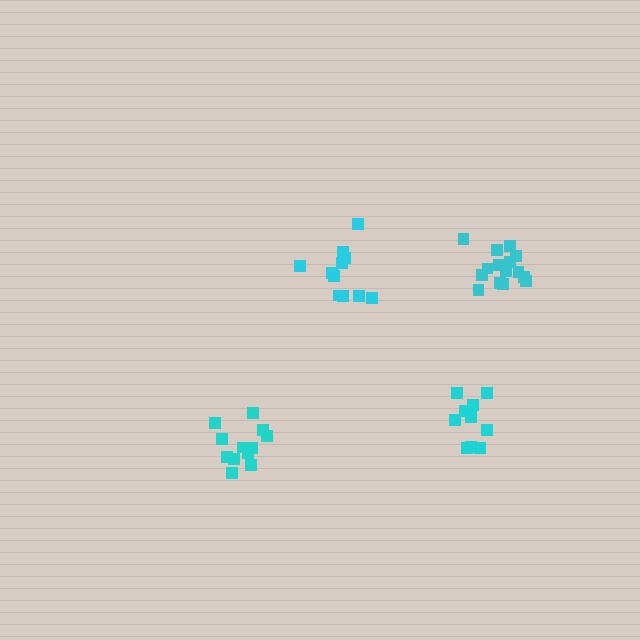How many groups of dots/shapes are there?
There are 4 groups.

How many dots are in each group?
Group 1: 11 dots, Group 2: 12 dots, Group 3: 10 dots, Group 4: 15 dots (48 total).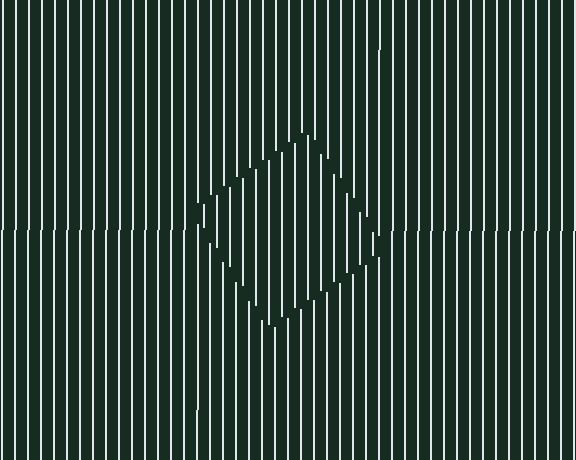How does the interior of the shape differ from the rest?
The interior of the shape contains the same grating, shifted by half a period — the contour is defined by the phase discontinuity where line-ends from the inner and outer gratings abut.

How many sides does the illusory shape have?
4 sides — the line-ends trace a square.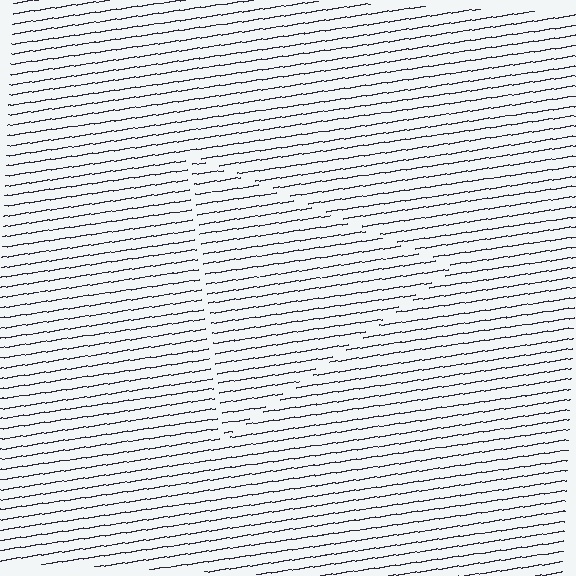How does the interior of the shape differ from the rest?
The interior of the shape contains the same grating, shifted by half a period — the contour is defined by the phase discontinuity where line-ends from the inner and outer gratings abut.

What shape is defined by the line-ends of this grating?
An illusory triangle. The interior of the shape contains the same grating, shifted by half a period — the contour is defined by the phase discontinuity where line-ends from the inner and outer gratings abut.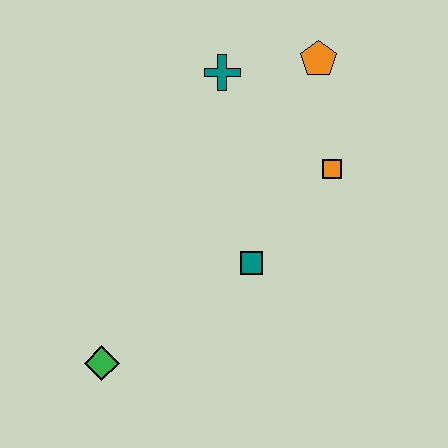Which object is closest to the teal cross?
The orange pentagon is closest to the teal cross.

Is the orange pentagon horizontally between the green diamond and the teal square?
No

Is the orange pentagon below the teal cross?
No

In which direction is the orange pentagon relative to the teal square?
The orange pentagon is above the teal square.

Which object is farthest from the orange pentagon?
The green diamond is farthest from the orange pentagon.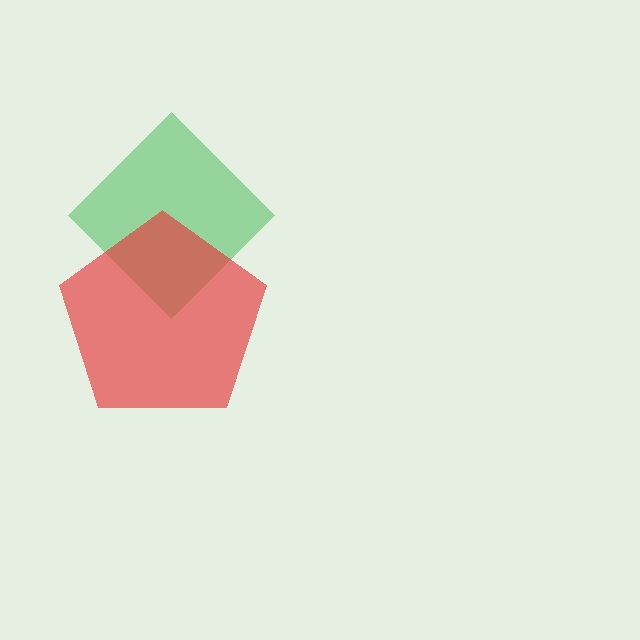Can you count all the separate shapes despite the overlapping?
Yes, there are 2 separate shapes.